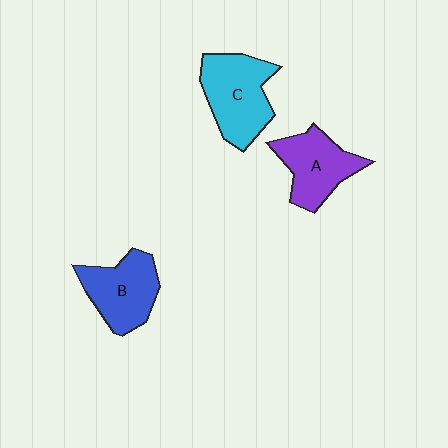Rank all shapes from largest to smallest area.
From largest to smallest: C (cyan), B (blue), A (purple).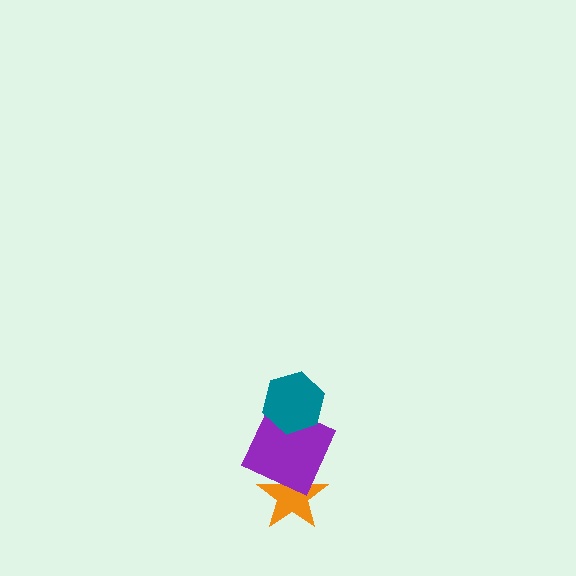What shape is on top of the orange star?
The purple square is on top of the orange star.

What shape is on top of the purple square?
The teal hexagon is on top of the purple square.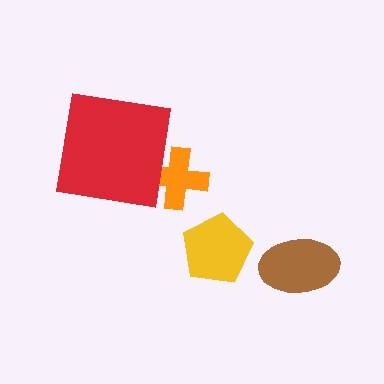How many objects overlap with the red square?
1 object overlaps with the red square.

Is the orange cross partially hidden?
Yes, it is partially covered by another shape.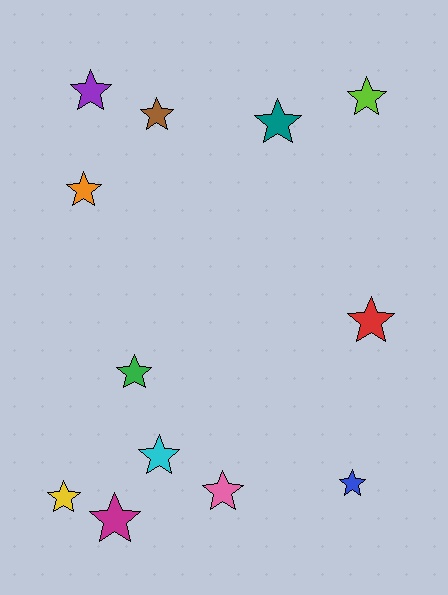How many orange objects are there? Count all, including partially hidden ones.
There is 1 orange object.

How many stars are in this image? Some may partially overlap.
There are 12 stars.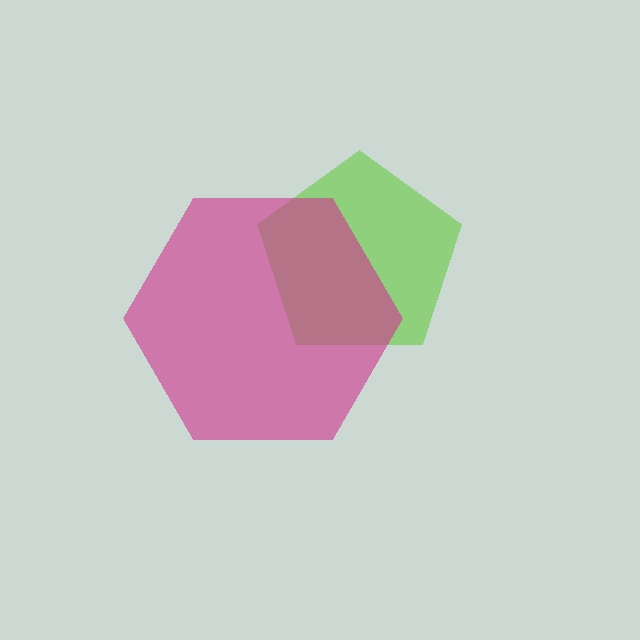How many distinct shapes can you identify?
There are 2 distinct shapes: a lime pentagon, a magenta hexagon.